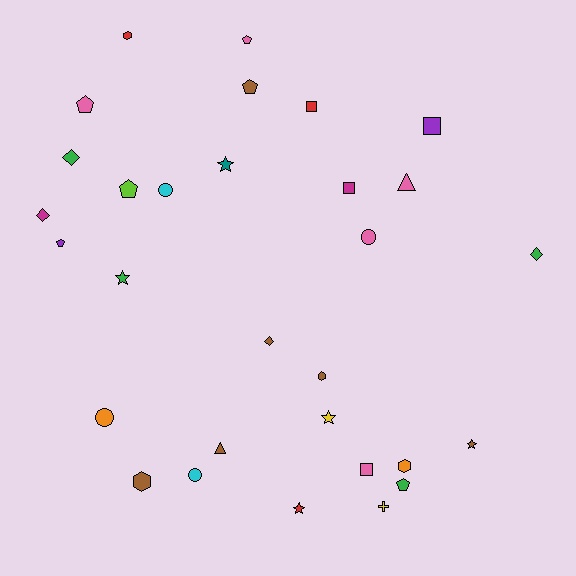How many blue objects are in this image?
There are no blue objects.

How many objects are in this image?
There are 30 objects.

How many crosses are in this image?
There is 1 cross.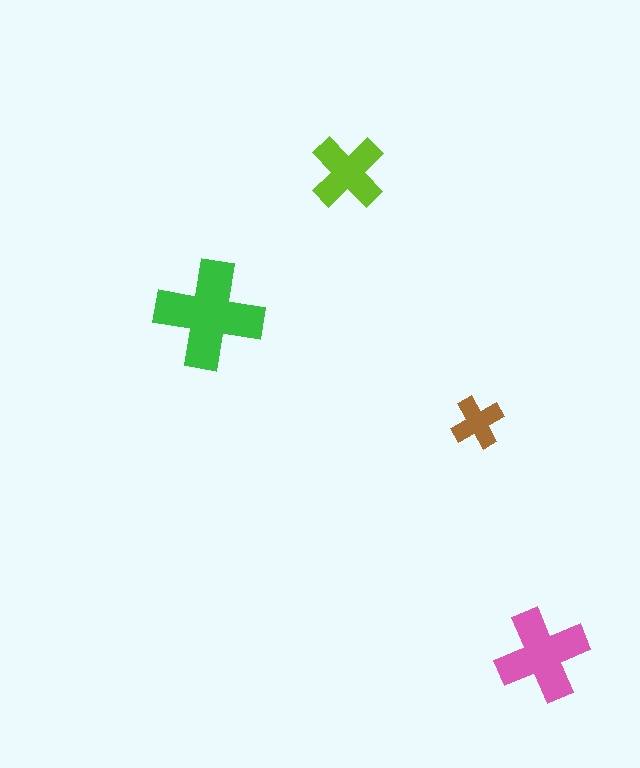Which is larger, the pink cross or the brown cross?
The pink one.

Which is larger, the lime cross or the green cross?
The green one.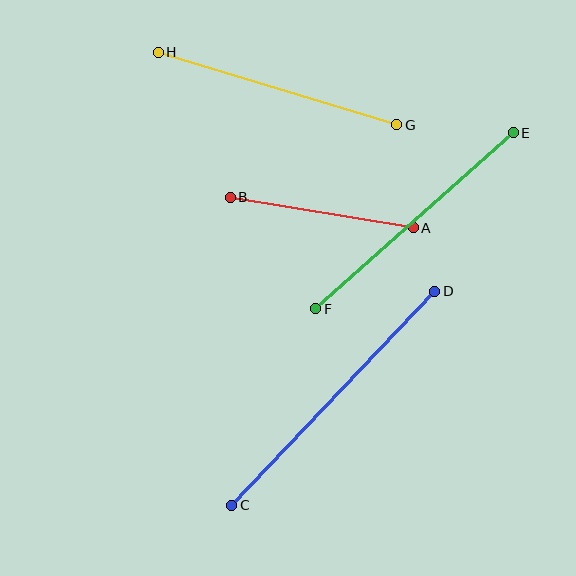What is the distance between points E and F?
The distance is approximately 264 pixels.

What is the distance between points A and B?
The distance is approximately 186 pixels.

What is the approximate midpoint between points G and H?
The midpoint is at approximately (277, 89) pixels.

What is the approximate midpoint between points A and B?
The midpoint is at approximately (322, 213) pixels.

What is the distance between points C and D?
The distance is approximately 295 pixels.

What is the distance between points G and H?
The distance is approximately 250 pixels.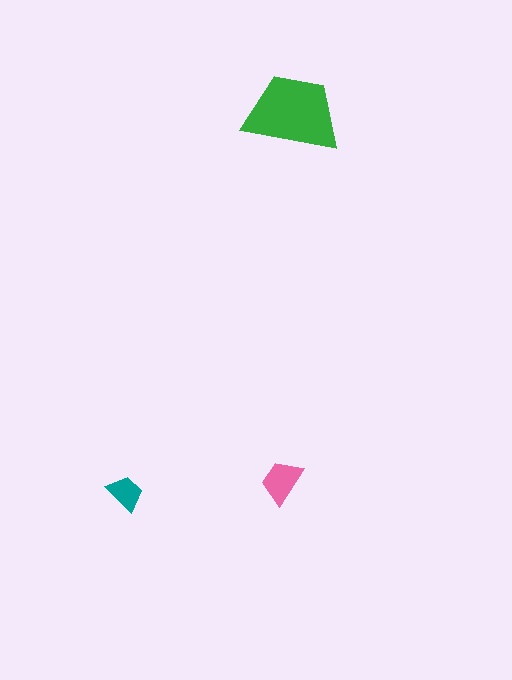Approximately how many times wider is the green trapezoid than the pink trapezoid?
About 2 times wider.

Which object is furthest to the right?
The green trapezoid is rightmost.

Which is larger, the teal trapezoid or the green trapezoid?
The green one.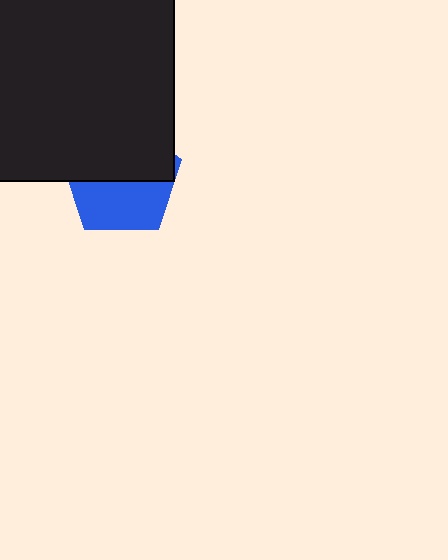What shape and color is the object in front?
The object in front is a black rectangle.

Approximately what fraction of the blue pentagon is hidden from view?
Roughly 53% of the blue pentagon is hidden behind the black rectangle.